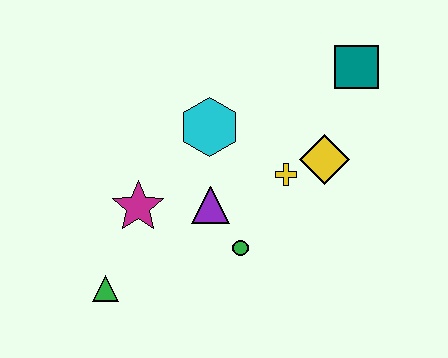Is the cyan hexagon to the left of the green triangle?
No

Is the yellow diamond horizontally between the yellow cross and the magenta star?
No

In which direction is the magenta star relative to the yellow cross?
The magenta star is to the left of the yellow cross.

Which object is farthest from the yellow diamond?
The green triangle is farthest from the yellow diamond.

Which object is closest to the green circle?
The purple triangle is closest to the green circle.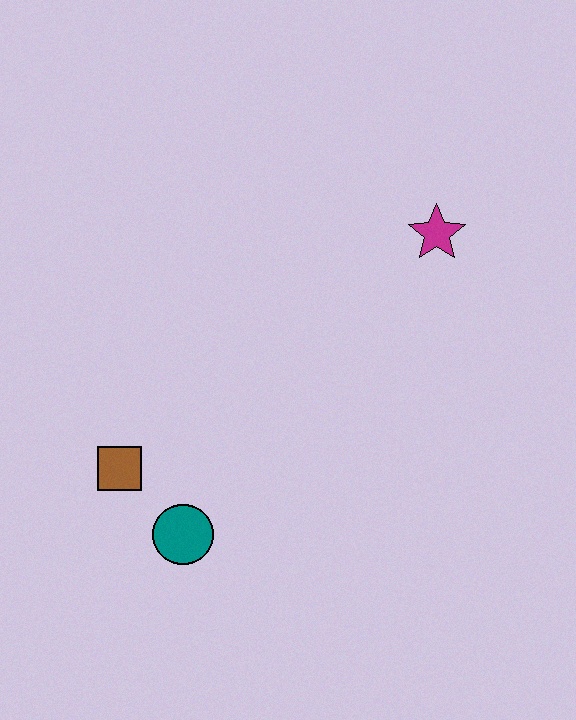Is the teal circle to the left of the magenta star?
Yes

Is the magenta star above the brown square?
Yes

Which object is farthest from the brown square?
The magenta star is farthest from the brown square.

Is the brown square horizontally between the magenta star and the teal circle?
No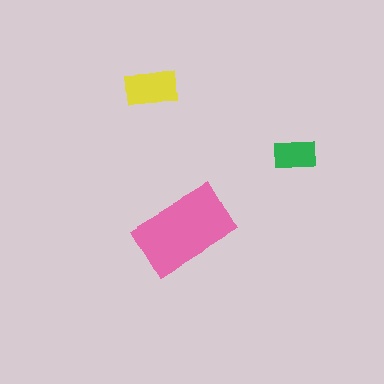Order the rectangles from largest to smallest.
the pink one, the yellow one, the green one.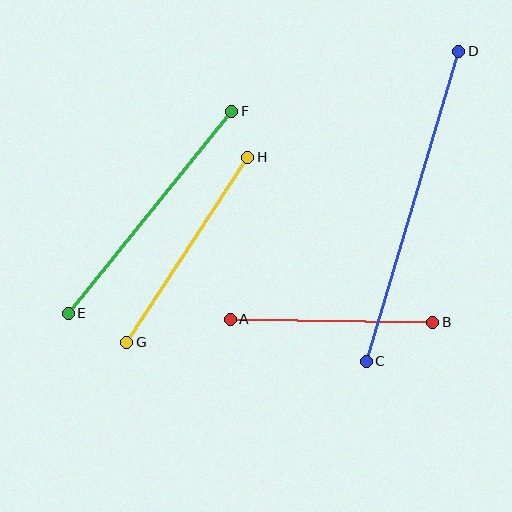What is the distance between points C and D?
The distance is approximately 324 pixels.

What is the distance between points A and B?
The distance is approximately 202 pixels.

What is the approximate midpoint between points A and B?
The midpoint is at approximately (331, 321) pixels.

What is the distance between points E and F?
The distance is approximately 260 pixels.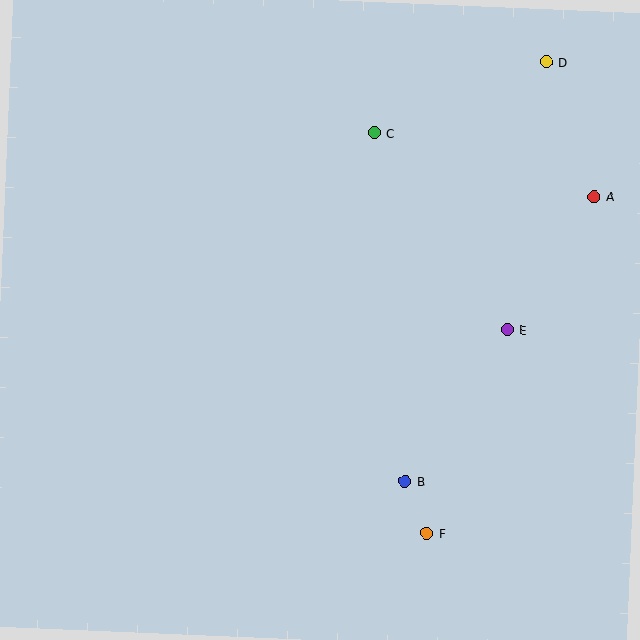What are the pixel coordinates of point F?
Point F is at (427, 533).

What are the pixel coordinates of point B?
Point B is at (405, 482).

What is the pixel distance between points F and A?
The distance between F and A is 376 pixels.